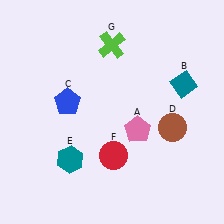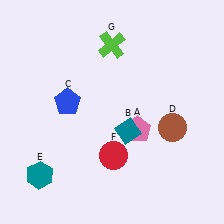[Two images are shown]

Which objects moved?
The objects that moved are: the teal diamond (B), the teal hexagon (E).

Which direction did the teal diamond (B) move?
The teal diamond (B) moved left.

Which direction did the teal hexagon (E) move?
The teal hexagon (E) moved left.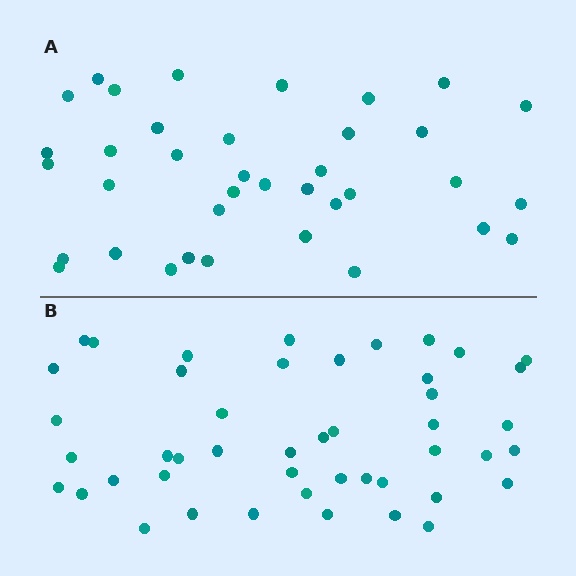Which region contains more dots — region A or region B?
Region B (the bottom region) has more dots.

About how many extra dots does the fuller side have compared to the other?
Region B has roughly 8 or so more dots than region A.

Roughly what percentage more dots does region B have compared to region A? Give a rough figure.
About 25% more.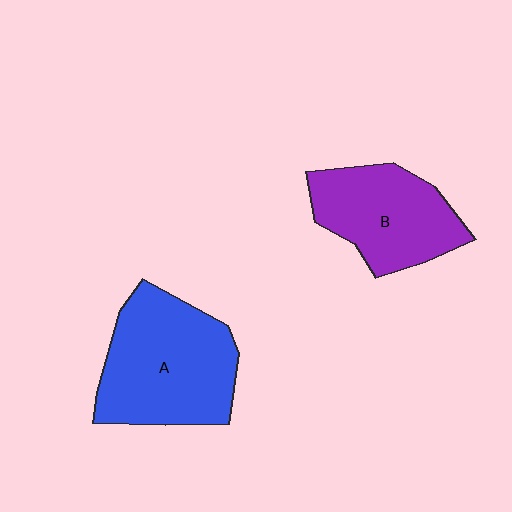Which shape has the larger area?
Shape A (blue).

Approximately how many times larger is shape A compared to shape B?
Approximately 1.3 times.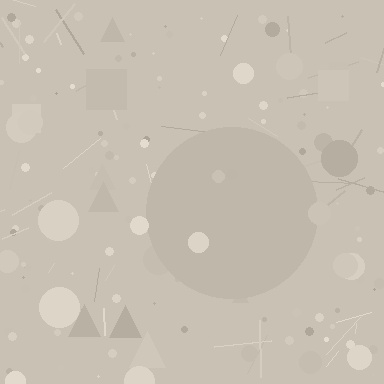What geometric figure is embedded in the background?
A circle is embedded in the background.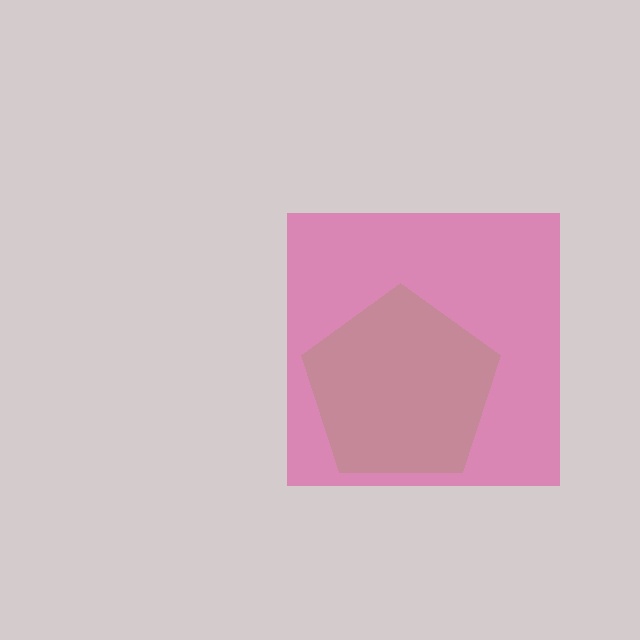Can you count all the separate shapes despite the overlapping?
Yes, there are 2 separate shapes.